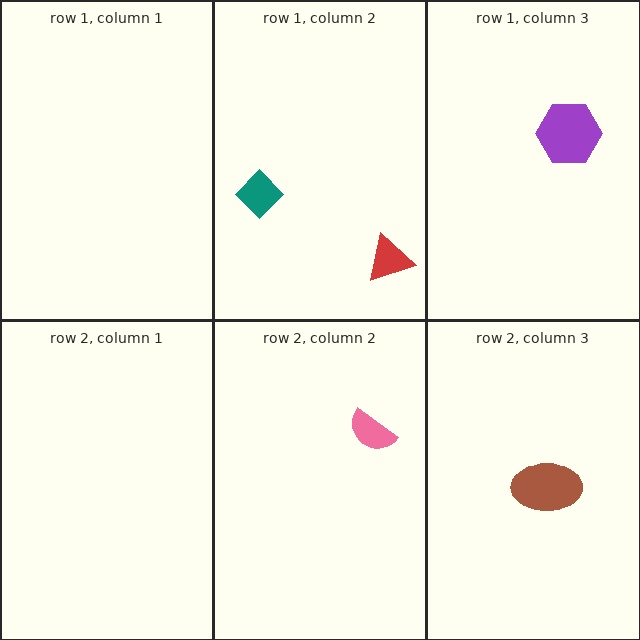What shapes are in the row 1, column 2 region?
The red triangle, the teal diamond.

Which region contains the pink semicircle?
The row 2, column 2 region.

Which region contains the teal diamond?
The row 1, column 2 region.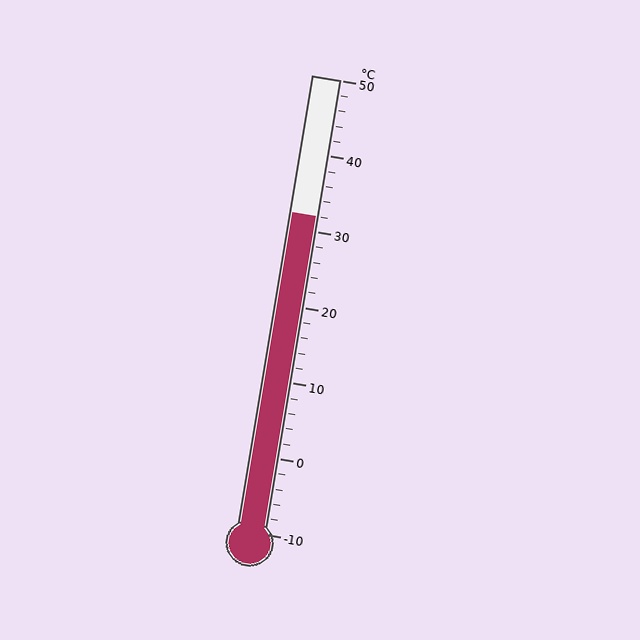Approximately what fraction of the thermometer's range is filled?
The thermometer is filled to approximately 70% of its range.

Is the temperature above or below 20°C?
The temperature is above 20°C.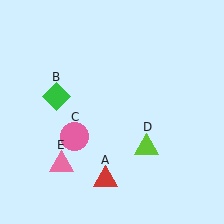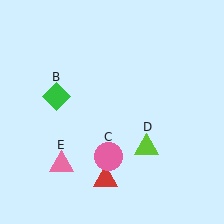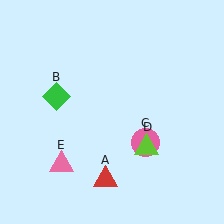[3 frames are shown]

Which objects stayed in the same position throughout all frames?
Red triangle (object A) and green diamond (object B) and lime triangle (object D) and pink triangle (object E) remained stationary.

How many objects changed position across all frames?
1 object changed position: pink circle (object C).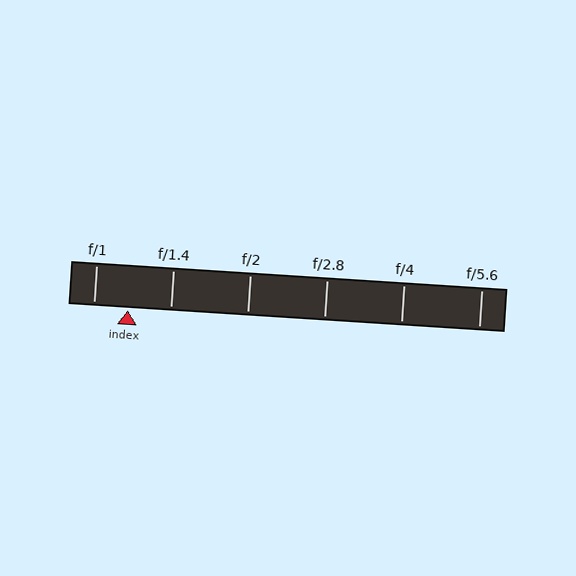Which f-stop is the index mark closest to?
The index mark is closest to f/1.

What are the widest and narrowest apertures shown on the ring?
The widest aperture shown is f/1 and the narrowest is f/5.6.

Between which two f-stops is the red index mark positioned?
The index mark is between f/1 and f/1.4.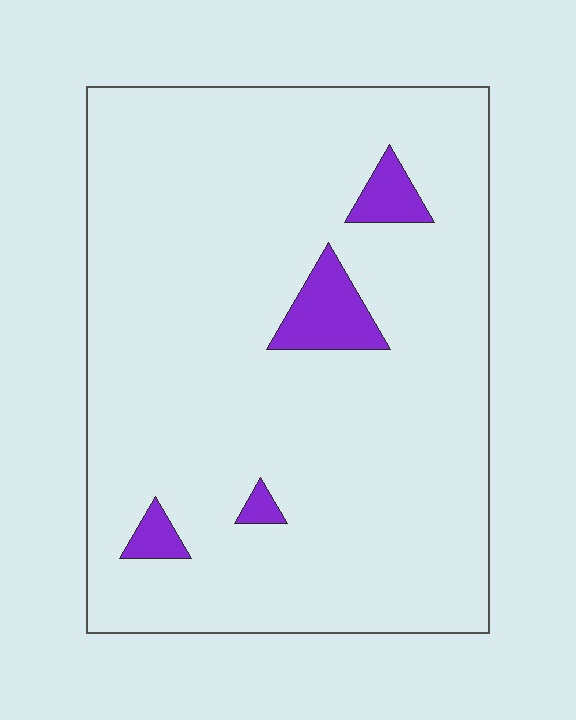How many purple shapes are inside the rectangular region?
4.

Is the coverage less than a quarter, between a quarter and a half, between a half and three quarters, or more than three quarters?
Less than a quarter.